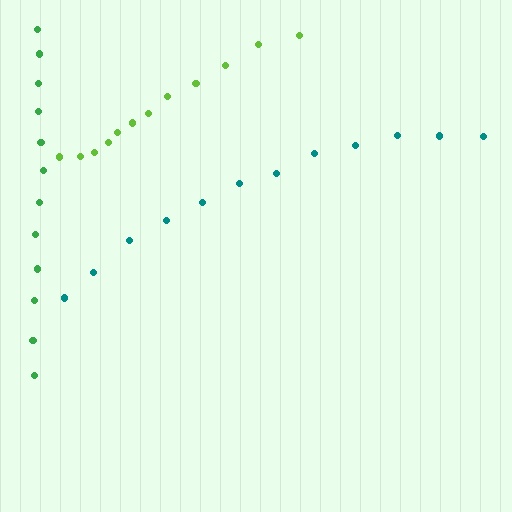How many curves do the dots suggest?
There are 3 distinct paths.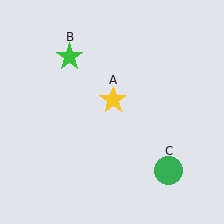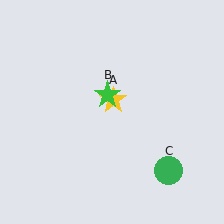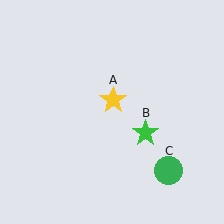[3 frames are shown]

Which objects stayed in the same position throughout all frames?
Yellow star (object A) and green circle (object C) remained stationary.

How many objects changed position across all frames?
1 object changed position: green star (object B).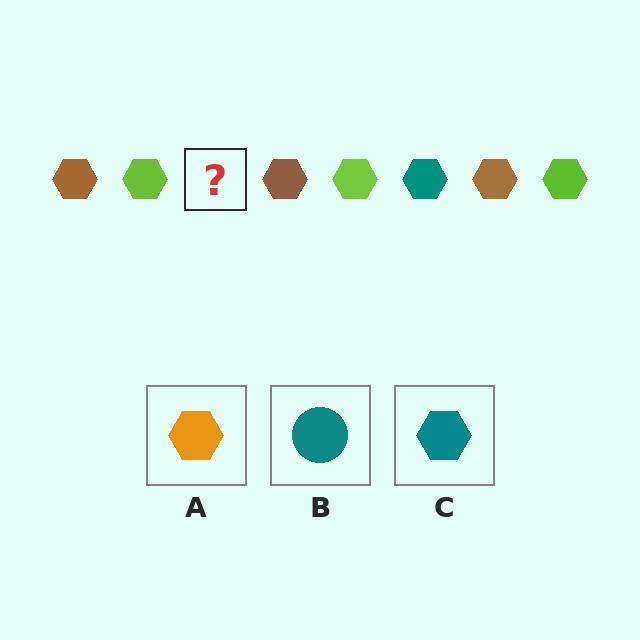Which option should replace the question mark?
Option C.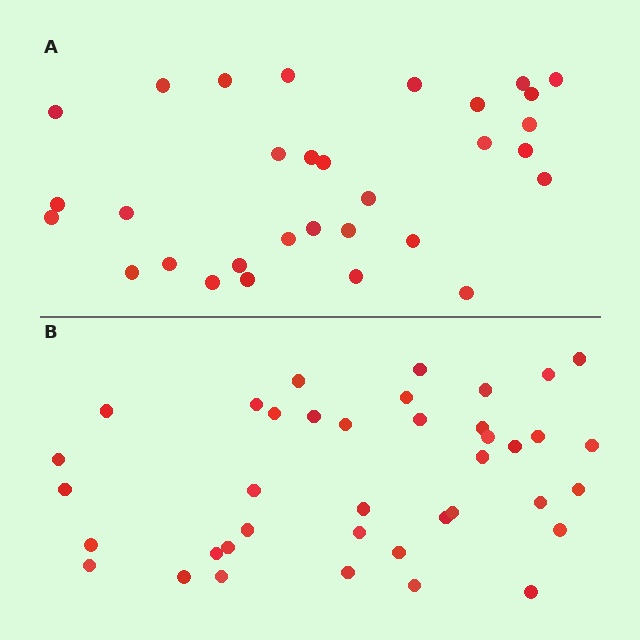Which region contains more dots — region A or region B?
Region B (the bottom region) has more dots.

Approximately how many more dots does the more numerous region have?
Region B has roughly 8 or so more dots than region A.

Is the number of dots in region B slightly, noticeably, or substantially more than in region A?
Region B has noticeably more, but not dramatically so. The ratio is roughly 1.3 to 1.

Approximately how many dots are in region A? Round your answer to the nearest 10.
About 30 dots. (The exact count is 31, which rounds to 30.)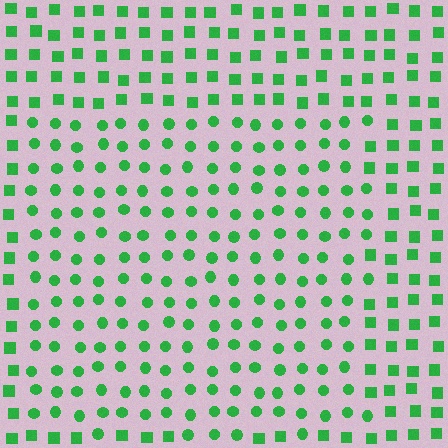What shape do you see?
I see a rectangle.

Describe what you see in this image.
The image is filled with small green elements arranged in a uniform grid. A rectangle-shaped region contains circles, while the surrounding area contains squares. The boundary is defined purely by the change in element shape.